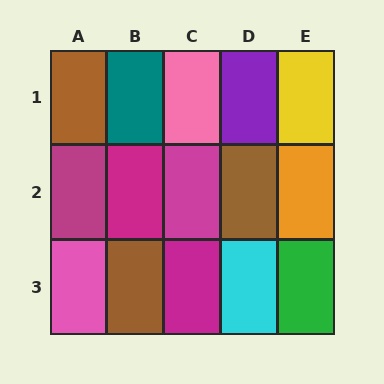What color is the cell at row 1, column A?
Brown.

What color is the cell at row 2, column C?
Magenta.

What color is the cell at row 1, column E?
Yellow.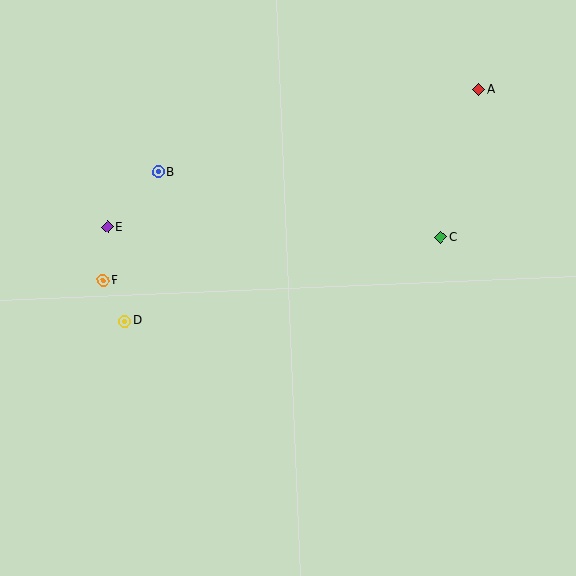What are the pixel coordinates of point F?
Point F is at (103, 281).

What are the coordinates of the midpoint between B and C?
The midpoint between B and C is at (299, 205).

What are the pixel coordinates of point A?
Point A is at (479, 90).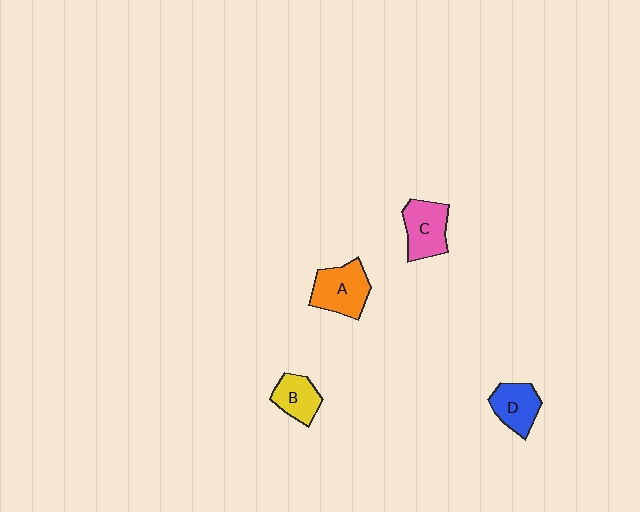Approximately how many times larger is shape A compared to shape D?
Approximately 1.3 times.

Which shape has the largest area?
Shape A (orange).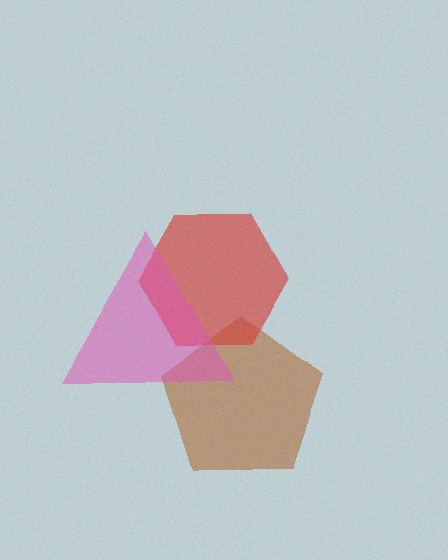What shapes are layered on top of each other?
The layered shapes are: a brown pentagon, a red hexagon, a pink triangle.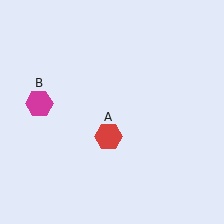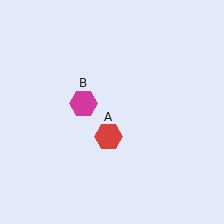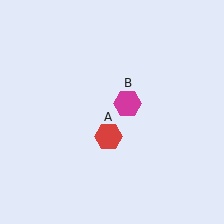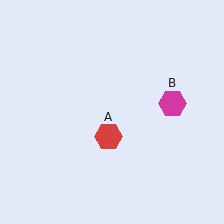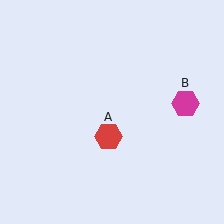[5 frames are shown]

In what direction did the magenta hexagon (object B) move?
The magenta hexagon (object B) moved right.